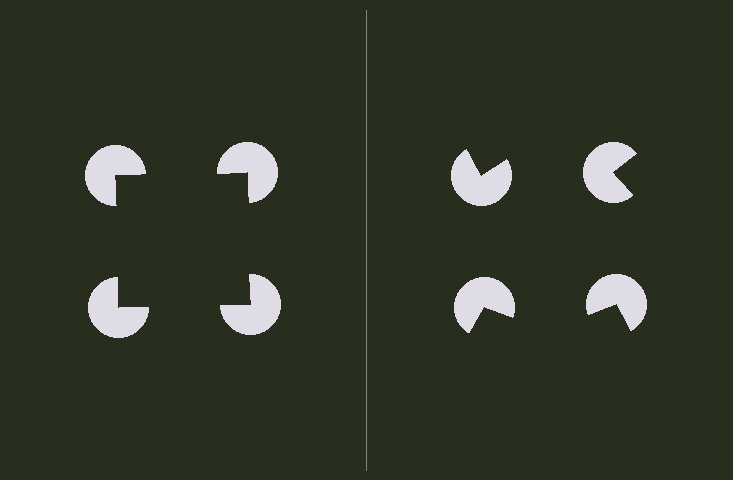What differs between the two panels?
The pac-man discs are positioned identically on both sides; only the wedge orientations differ. On the left they align to a square; on the right they are misaligned.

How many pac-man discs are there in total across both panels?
8 — 4 on each side.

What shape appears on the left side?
An illusory square.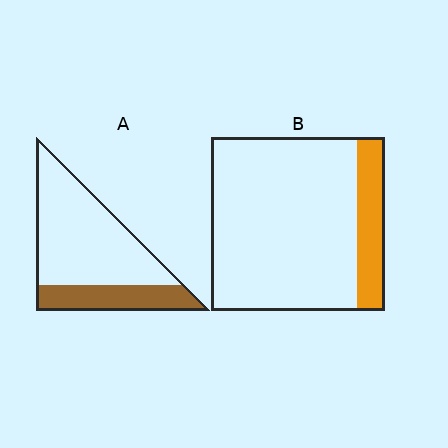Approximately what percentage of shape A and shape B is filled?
A is approximately 30% and B is approximately 15%.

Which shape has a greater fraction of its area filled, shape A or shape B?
Shape A.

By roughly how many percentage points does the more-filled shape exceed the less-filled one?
By roughly 10 percentage points (A over B).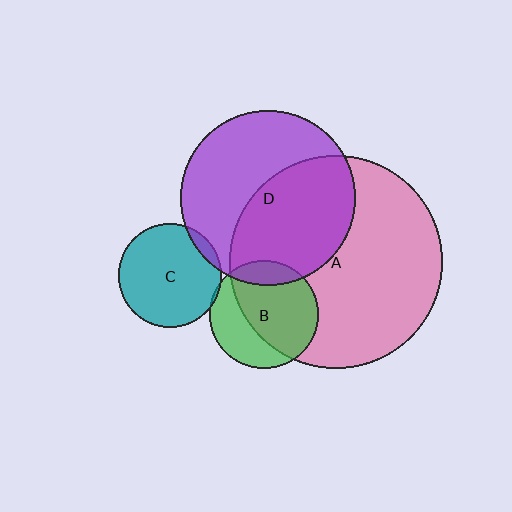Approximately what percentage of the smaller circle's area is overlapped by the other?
Approximately 15%.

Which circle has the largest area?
Circle A (pink).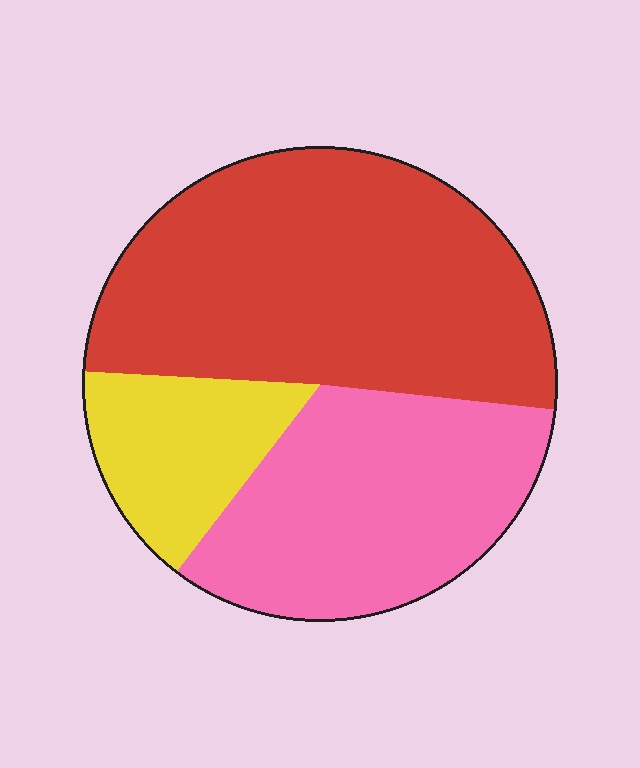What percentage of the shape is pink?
Pink covers 34% of the shape.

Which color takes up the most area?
Red, at roughly 50%.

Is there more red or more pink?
Red.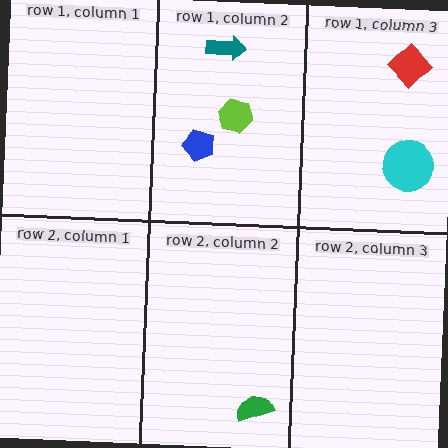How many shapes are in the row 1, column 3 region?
2.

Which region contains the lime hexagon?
The row 1, column 2 region.